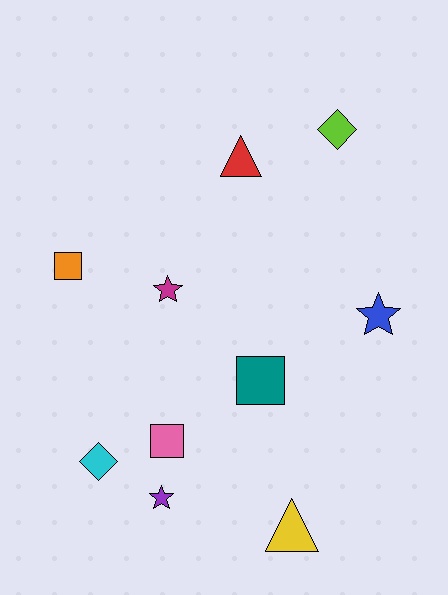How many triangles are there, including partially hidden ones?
There are 2 triangles.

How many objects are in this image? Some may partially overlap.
There are 10 objects.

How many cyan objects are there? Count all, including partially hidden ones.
There is 1 cyan object.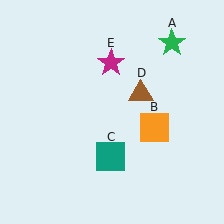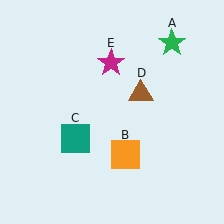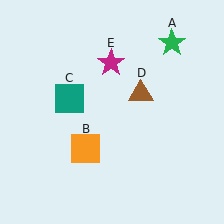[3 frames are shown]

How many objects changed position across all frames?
2 objects changed position: orange square (object B), teal square (object C).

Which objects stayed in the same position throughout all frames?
Green star (object A) and brown triangle (object D) and magenta star (object E) remained stationary.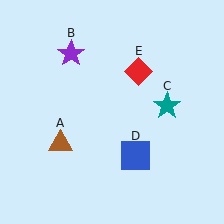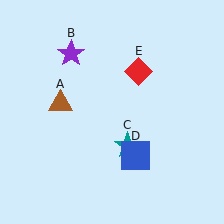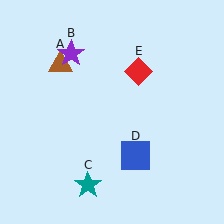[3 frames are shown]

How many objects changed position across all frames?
2 objects changed position: brown triangle (object A), teal star (object C).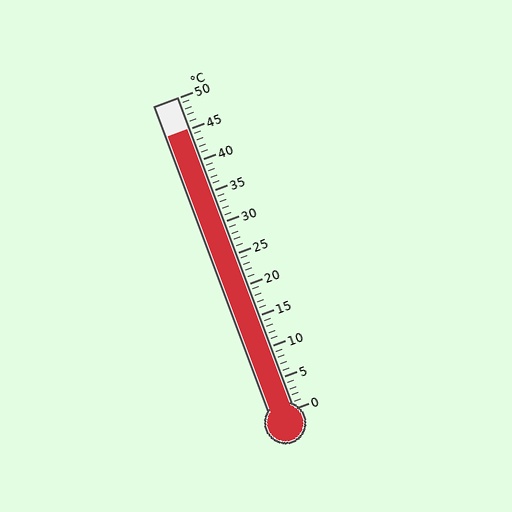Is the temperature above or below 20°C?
The temperature is above 20°C.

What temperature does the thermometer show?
The thermometer shows approximately 45°C.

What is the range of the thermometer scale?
The thermometer scale ranges from 0°C to 50°C.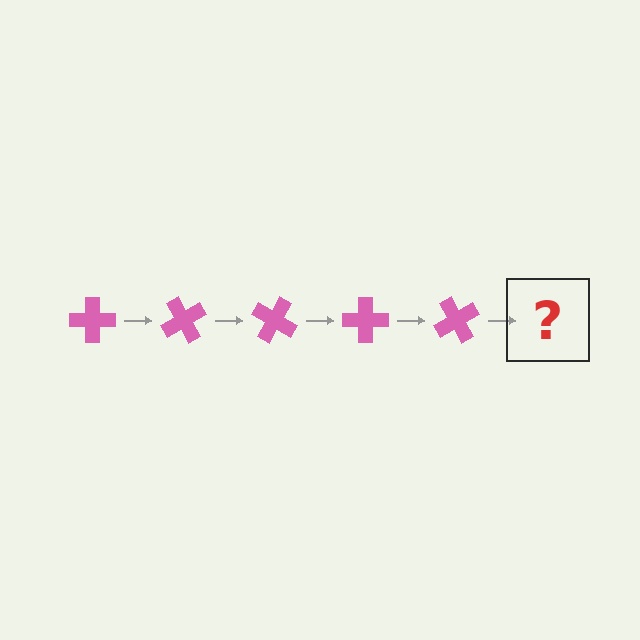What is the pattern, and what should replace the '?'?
The pattern is that the cross rotates 60 degrees each step. The '?' should be a pink cross rotated 300 degrees.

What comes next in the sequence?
The next element should be a pink cross rotated 300 degrees.